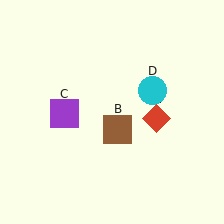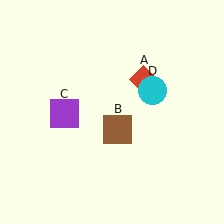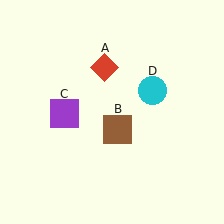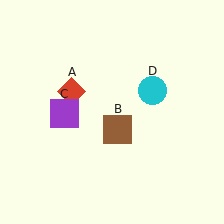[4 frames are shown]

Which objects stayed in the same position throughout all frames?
Brown square (object B) and purple square (object C) and cyan circle (object D) remained stationary.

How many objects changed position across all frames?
1 object changed position: red diamond (object A).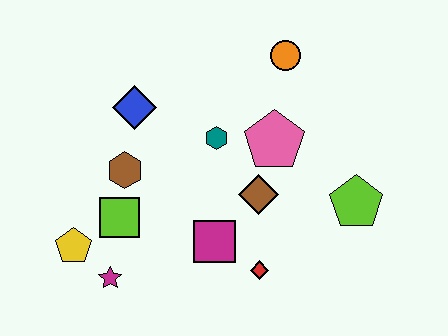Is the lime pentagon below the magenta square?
No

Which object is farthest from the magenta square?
The orange circle is farthest from the magenta square.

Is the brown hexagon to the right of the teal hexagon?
No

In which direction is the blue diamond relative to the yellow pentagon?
The blue diamond is above the yellow pentagon.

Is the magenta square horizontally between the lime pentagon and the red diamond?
No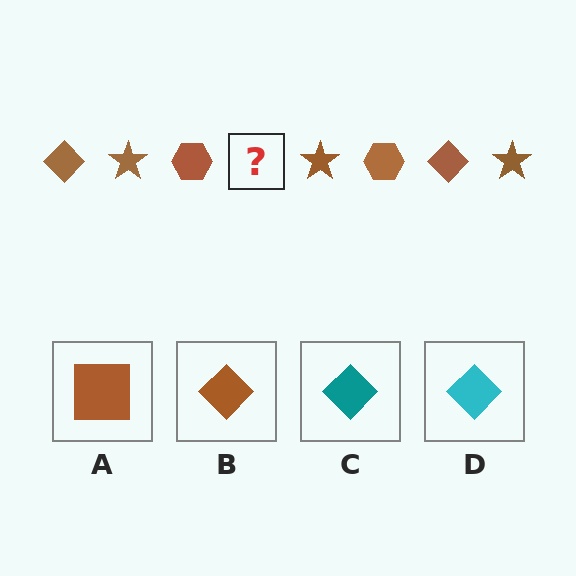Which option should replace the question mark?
Option B.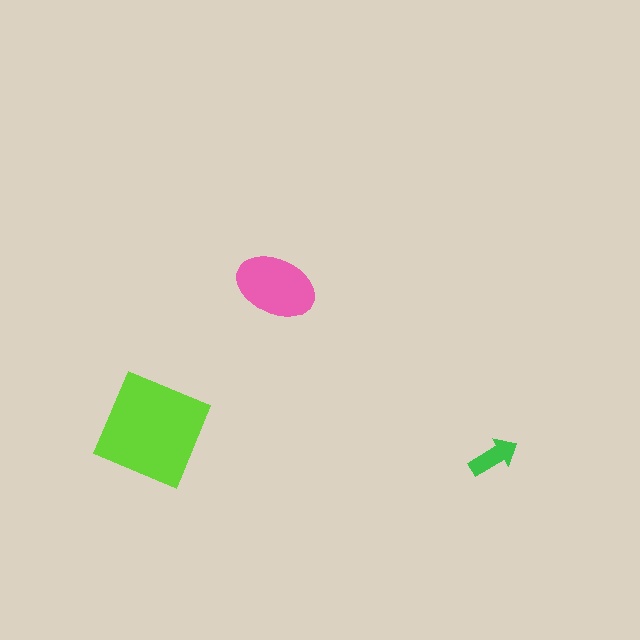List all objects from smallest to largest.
The green arrow, the pink ellipse, the lime diamond.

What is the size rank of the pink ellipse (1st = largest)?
2nd.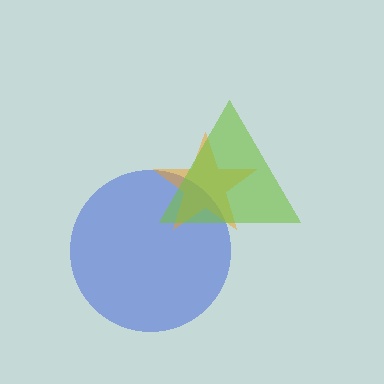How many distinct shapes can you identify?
There are 3 distinct shapes: a blue circle, an orange star, a lime triangle.